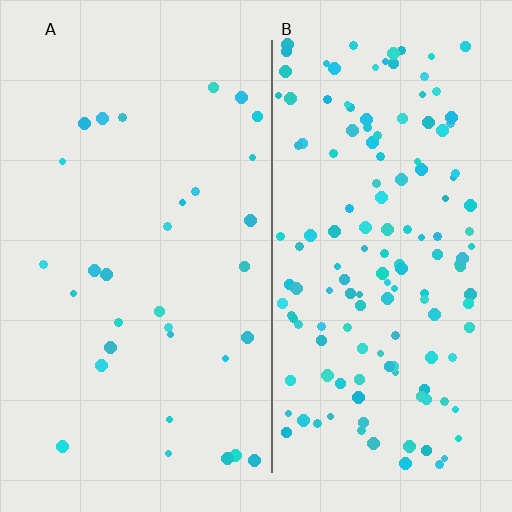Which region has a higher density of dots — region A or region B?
B (the right).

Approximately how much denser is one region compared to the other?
Approximately 4.5× — region B over region A.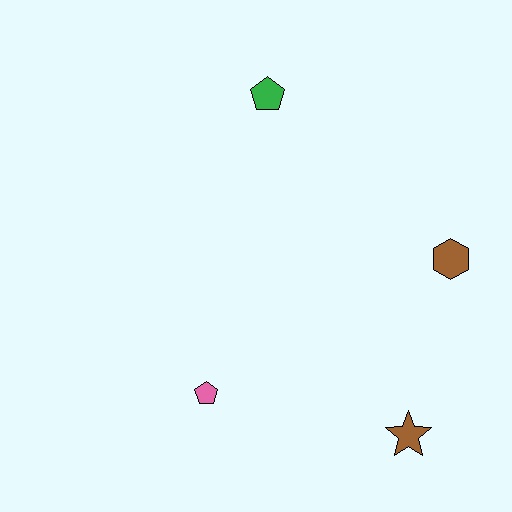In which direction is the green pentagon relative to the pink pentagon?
The green pentagon is above the pink pentagon.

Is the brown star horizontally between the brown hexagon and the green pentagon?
Yes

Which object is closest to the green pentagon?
The brown hexagon is closest to the green pentagon.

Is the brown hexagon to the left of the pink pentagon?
No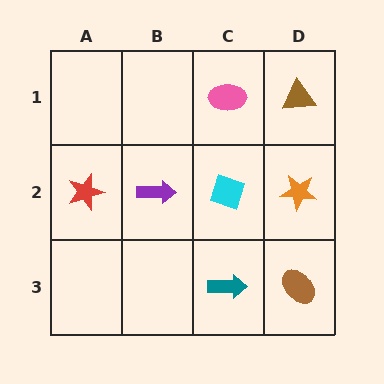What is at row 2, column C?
A cyan diamond.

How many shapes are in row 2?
4 shapes.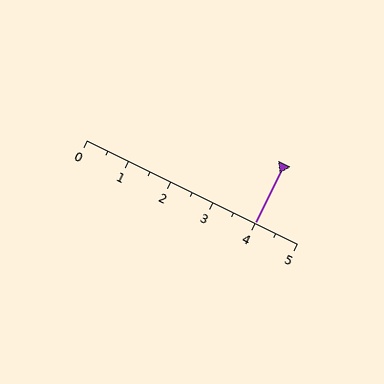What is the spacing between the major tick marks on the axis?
The major ticks are spaced 1 apart.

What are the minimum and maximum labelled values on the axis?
The axis runs from 0 to 5.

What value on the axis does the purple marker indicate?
The marker indicates approximately 4.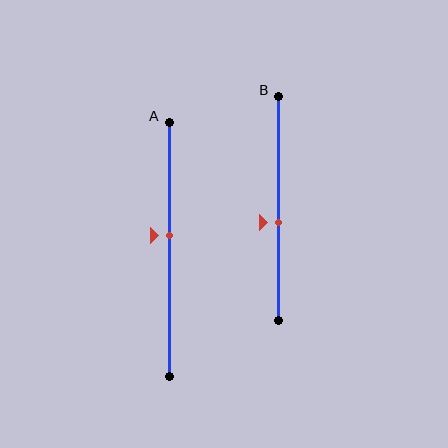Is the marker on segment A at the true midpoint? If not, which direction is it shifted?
No, the marker on segment A is shifted upward by about 5% of the segment length.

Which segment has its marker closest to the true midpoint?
Segment A has its marker closest to the true midpoint.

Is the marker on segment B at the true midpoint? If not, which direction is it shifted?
No, the marker on segment B is shifted downward by about 6% of the segment length.